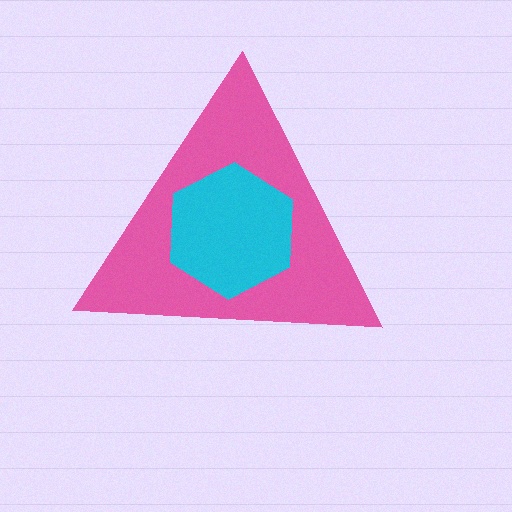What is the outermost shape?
The pink triangle.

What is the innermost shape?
The cyan hexagon.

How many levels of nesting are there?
2.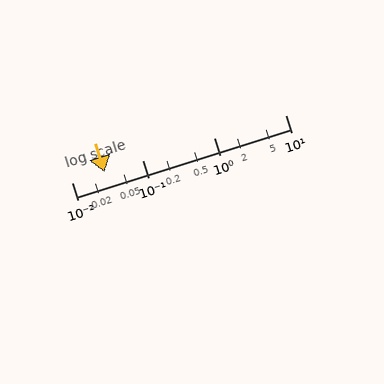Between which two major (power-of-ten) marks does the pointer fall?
The pointer is between 0.01 and 0.1.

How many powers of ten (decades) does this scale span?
The scale spans 3 decades, from 0.01 to 10.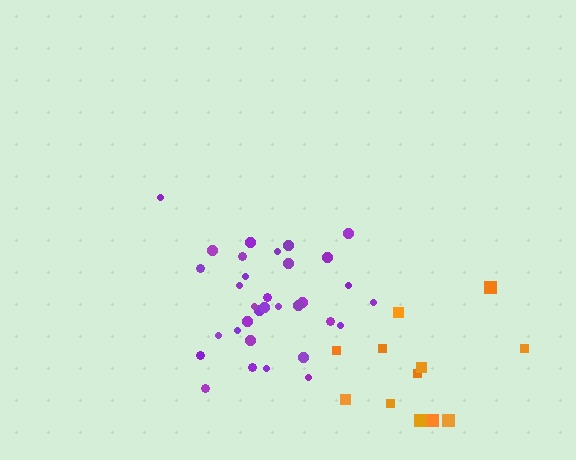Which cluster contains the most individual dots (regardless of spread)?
Purple (33).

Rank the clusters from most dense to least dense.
purple, orange.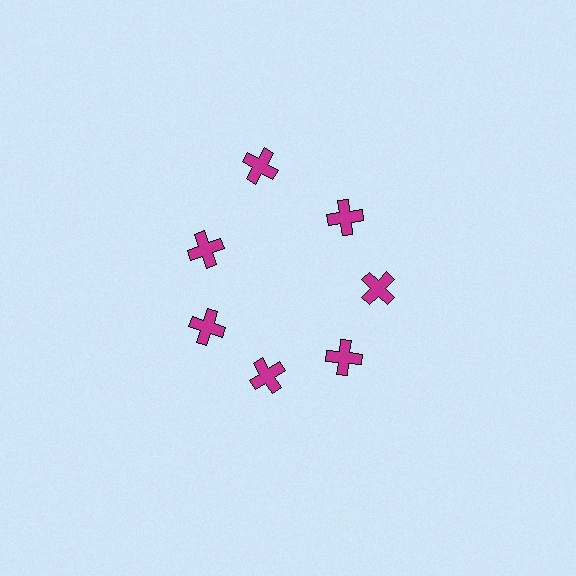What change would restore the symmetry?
The symmetry would be restored by moving it inward, back onto the ring so that all 7 crosses sit at equal angles and equal distance from the center.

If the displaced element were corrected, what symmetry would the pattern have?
It would have 7-fold rotational symmetry — the pattern would map onto itself every 51 degrees.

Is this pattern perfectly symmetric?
No. The 7 magenta crosses are arranged in a ring, but one element near the 12 o'clock position is pushed outward from the center, breaking the 7-fold rotational symmetry.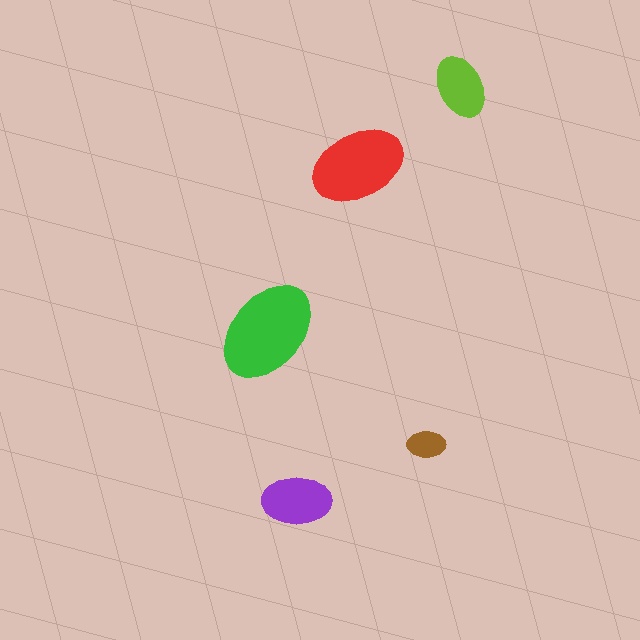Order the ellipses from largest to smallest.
the green one, the red one, the purple one, the lime one, the brown one.